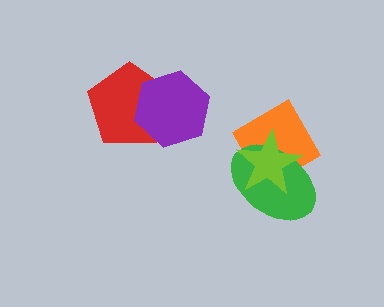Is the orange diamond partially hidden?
Yes, it is partially covered by another shape.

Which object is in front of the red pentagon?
The purple hexagon is in front of the red pentagon.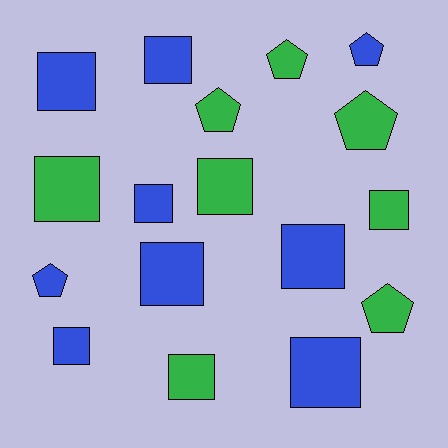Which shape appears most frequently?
Square, with 11 objects.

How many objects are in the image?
There are 17 objects.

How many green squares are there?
There are 4 green squares.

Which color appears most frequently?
Blue, with 9 objects.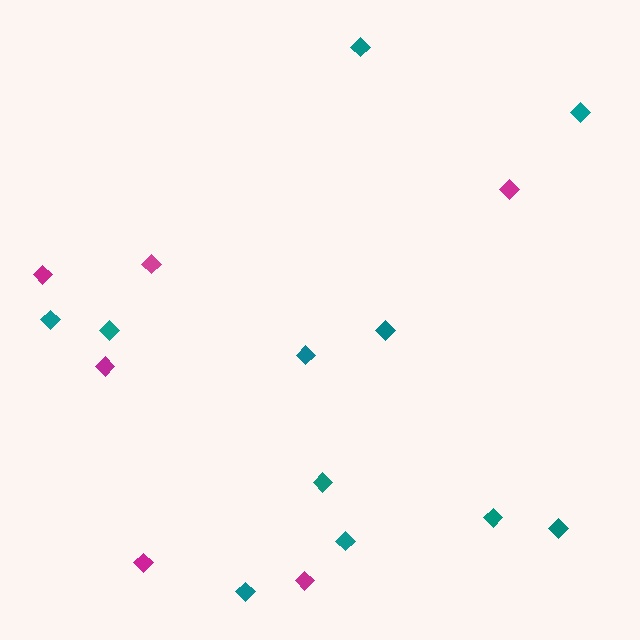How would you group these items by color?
There are 2 groups: one group of magenta diamonds (6) and one group of teal diamonds (11).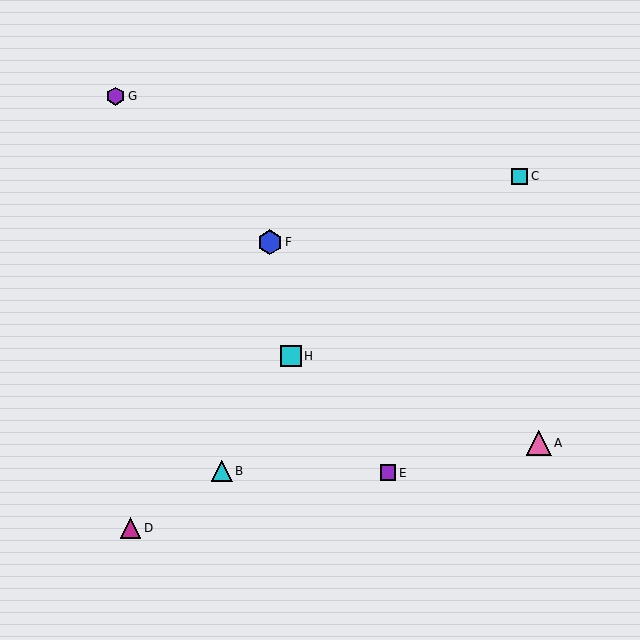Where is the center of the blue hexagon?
The center of the blue hexagon is at (270, 242).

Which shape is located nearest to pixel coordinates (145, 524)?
The magenta triangle (labeled D) at (131, 528) is nearest to that location.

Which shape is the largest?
The blue hexagon (labeled F) is the largest.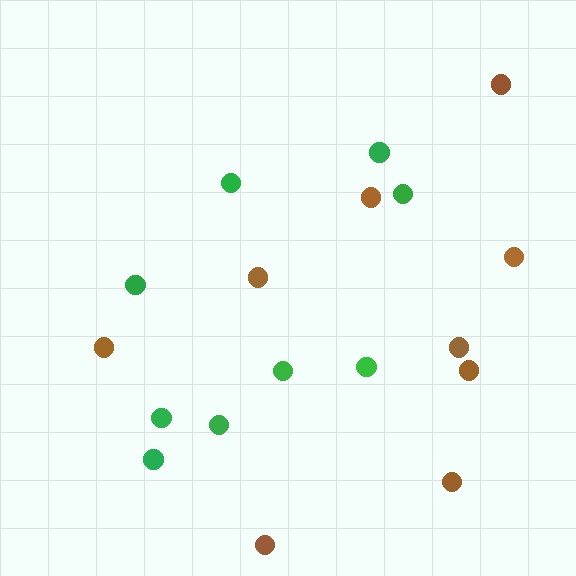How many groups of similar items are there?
There are 2 groups: one group of green circles (9) and one group of brown circles (9).